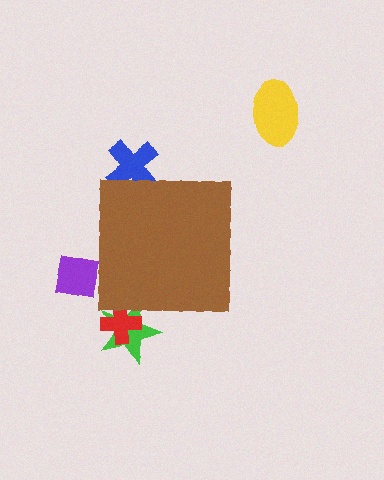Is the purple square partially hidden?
Yes, the purple square is partially hidden behind the brown square.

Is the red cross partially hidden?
Yes, the red cross is partially hidden behind the brown square.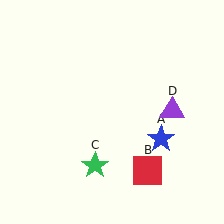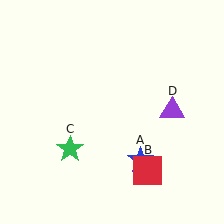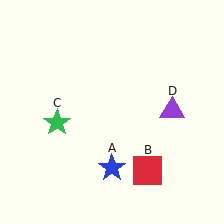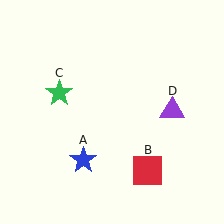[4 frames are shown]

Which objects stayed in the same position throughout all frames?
Red square (object B) and purple triangle (object D) remained stationary.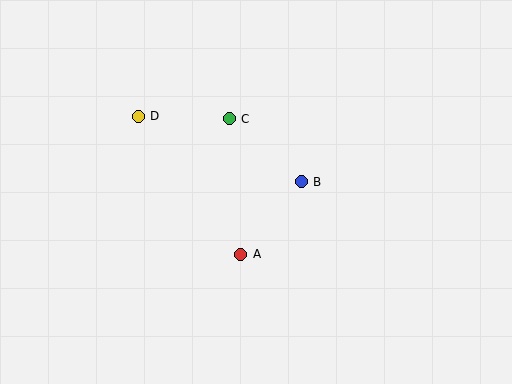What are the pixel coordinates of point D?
Point D is at (138, 116).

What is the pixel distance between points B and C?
The distance between B and C is 96 pixels.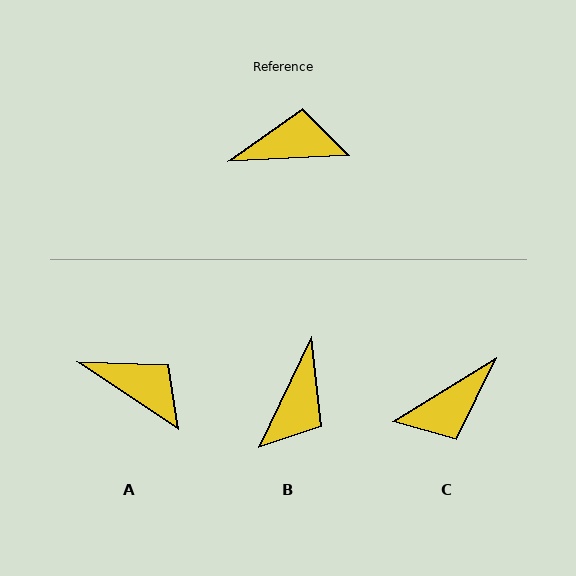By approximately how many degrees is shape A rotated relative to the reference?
Approximately 36 degrees clockwise.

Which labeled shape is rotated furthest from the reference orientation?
C, about 151 degrees away.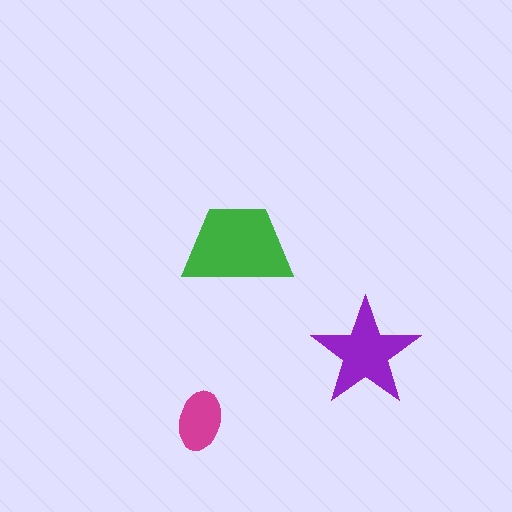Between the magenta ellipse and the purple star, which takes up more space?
The purple star.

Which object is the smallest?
The magenta ellipse.